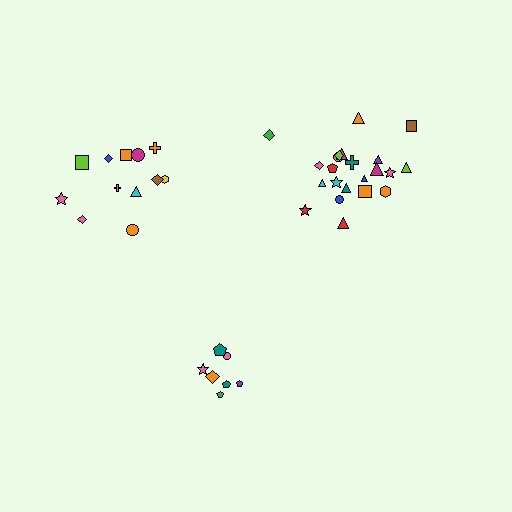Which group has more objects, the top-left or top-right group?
The top-right group.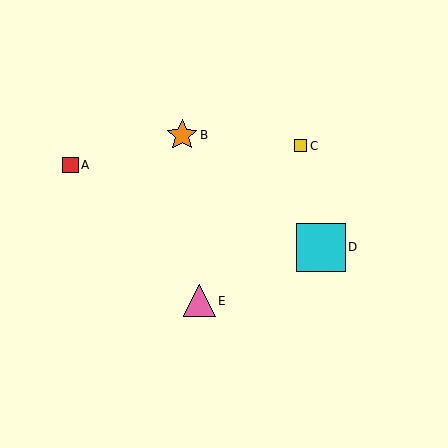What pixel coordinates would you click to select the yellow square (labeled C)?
Click at (301, 146) to select the yellow square C.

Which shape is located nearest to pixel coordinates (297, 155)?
The yellow square (labeled C) at (301, 146) is nearest to that location.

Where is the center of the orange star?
The center of the orange star is at (182, 135).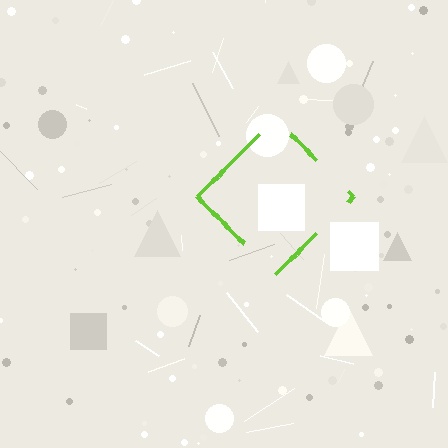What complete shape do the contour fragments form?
The contour fragments form a diamond.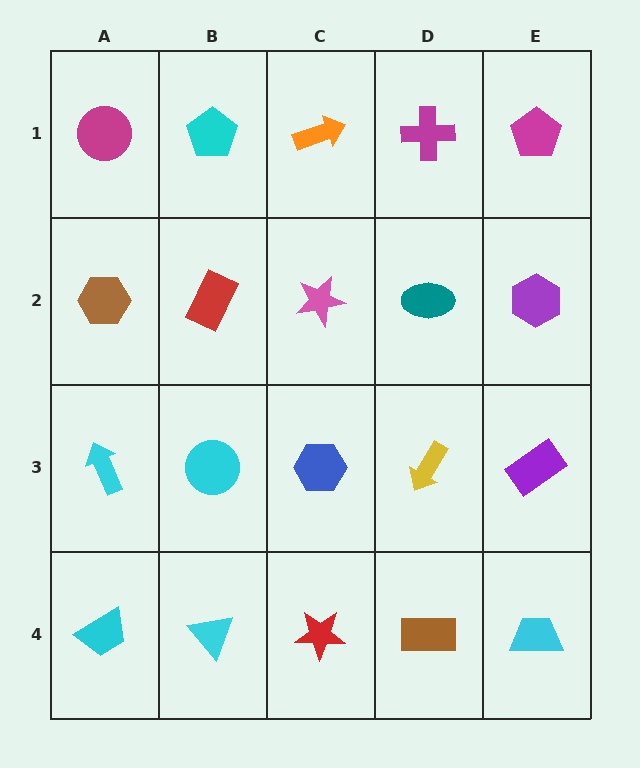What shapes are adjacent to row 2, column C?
An orange arrow (row 1, column C), a blue hexagon (row 3, column C), a red rectangle (row 2, column B), a teal ellipse (row 2, column D).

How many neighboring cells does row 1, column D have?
3.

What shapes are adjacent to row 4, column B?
A cyan circle (row 3, column B), a cyan trapezoid (row 4, column A), a red star (row 4, column C).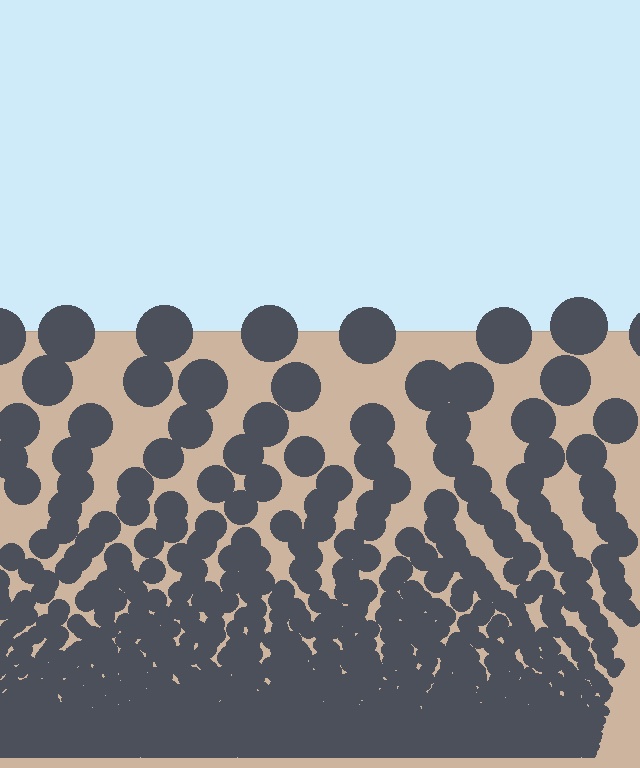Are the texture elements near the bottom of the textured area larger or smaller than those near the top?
Smaller. The gradient is inverted — elements near the bottom are smaller and denser.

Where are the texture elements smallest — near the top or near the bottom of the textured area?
Near the bottom.